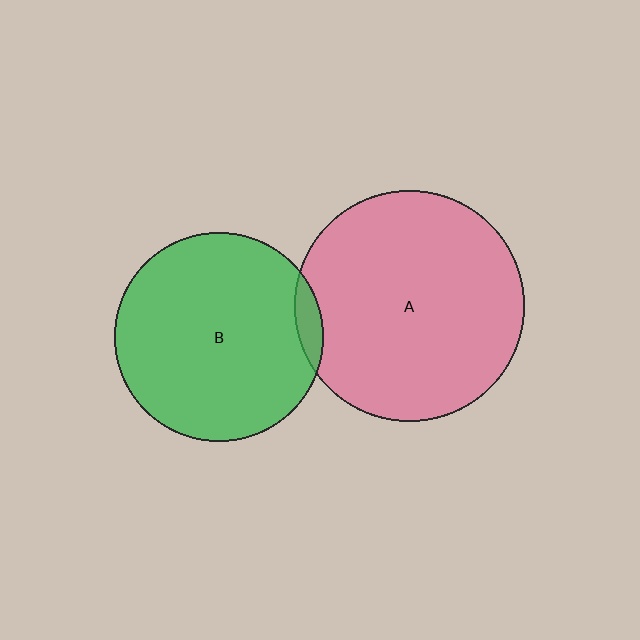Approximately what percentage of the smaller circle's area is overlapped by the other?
Approximately 5%.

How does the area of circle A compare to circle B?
Approximately 1.2 times.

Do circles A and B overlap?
Yes.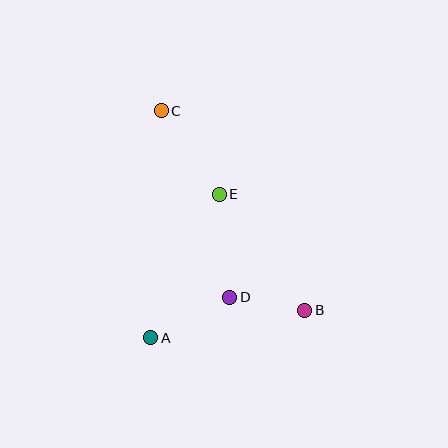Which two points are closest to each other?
Points B and D are closest to each other.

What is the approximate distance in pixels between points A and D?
The distance between A and D is approximately 88 pixels.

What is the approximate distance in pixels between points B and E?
The distance between B and E is approximately 144 pixels.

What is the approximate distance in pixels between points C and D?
The distance between C and D is approximately 199 pixels.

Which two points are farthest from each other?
Points B and C are farthest from each other.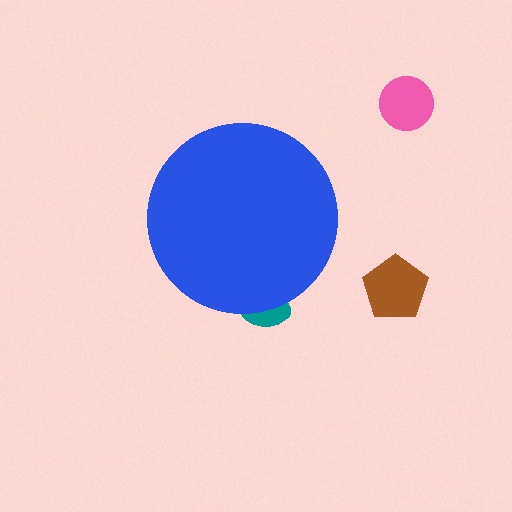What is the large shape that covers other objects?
A blue circle.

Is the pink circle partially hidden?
No, the pink circle is fully visible.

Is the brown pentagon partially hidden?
No, the brown pentagon is fully visible.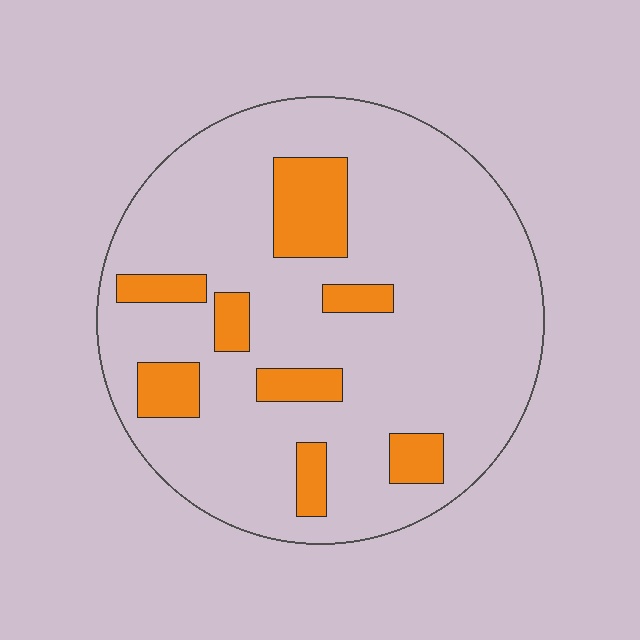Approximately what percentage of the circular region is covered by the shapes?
Approximately 15%.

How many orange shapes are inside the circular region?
8.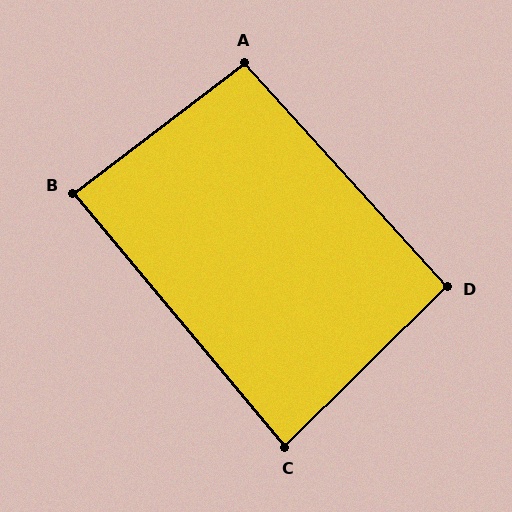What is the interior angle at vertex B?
Approximately 87 degrees (approximately right).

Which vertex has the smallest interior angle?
C, at approximately 85 degrees.